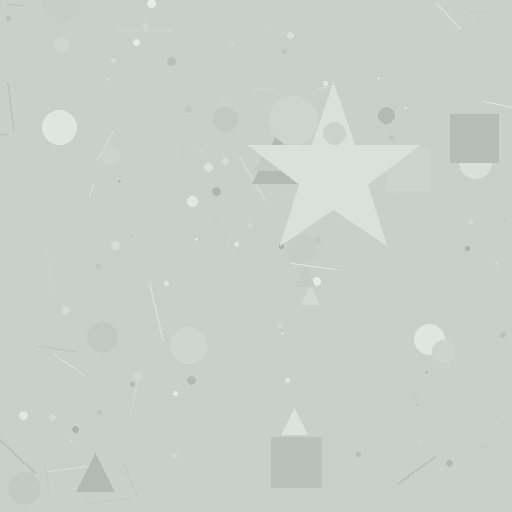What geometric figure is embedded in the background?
A star is embedded in the background.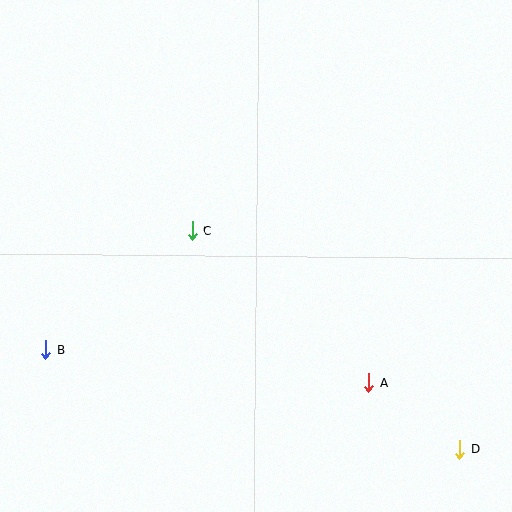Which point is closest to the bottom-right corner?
Point D is closest to the bottom-right corner.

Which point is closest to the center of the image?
Point C at (193, 231) is closest to the center.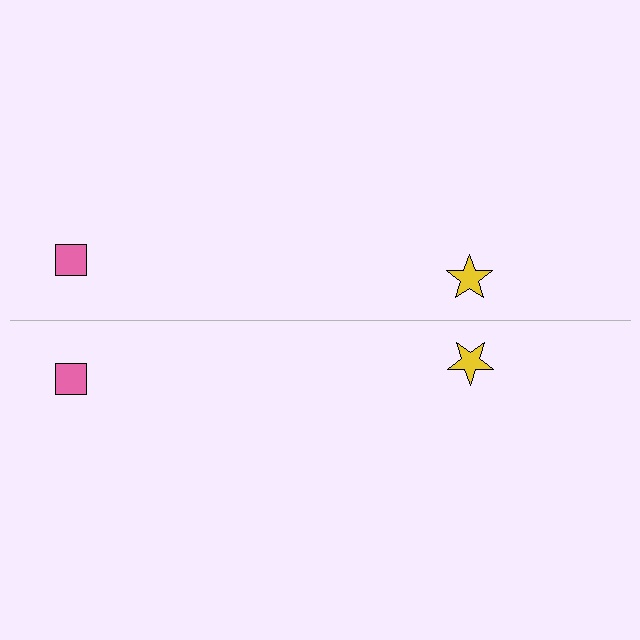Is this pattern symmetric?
Yes, this pattern has bilateral (reflection) symmetry.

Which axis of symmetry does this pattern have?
The pattern has a horizontal axis of symmetry running through the center of the image.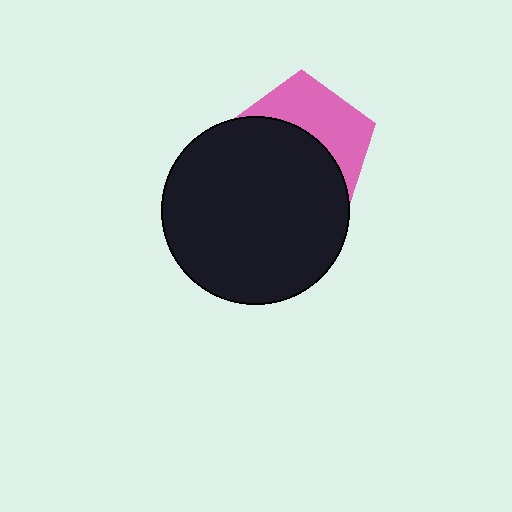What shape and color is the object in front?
The object in front is a black circle.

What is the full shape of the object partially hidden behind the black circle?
The partially hidden object is a pink pentagon.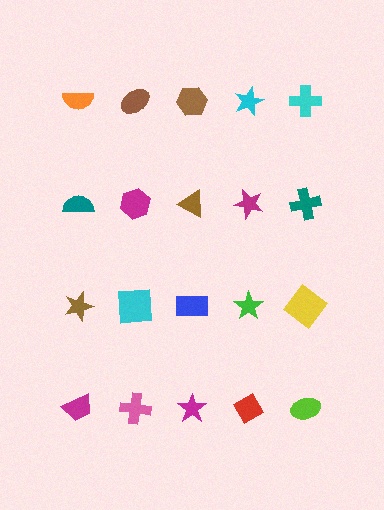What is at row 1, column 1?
An orange semicircle.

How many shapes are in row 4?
5 shapes.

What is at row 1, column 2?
A brown ellipse.